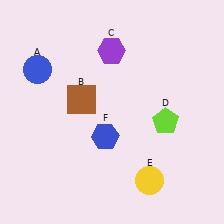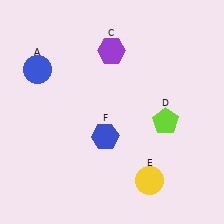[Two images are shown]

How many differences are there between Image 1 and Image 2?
There is 1 difference between the two images.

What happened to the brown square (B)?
The brown square (B) was removed in Image 2. It was in the top-left area of Image 1.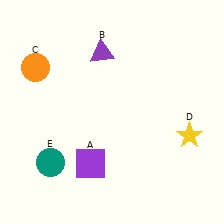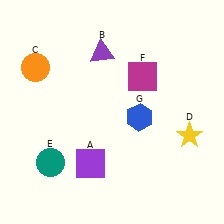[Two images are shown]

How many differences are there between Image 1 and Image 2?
There are 2 differences between the two images.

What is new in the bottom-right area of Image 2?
A blue hexagon (G) was added in the bottom-right area of Image 2.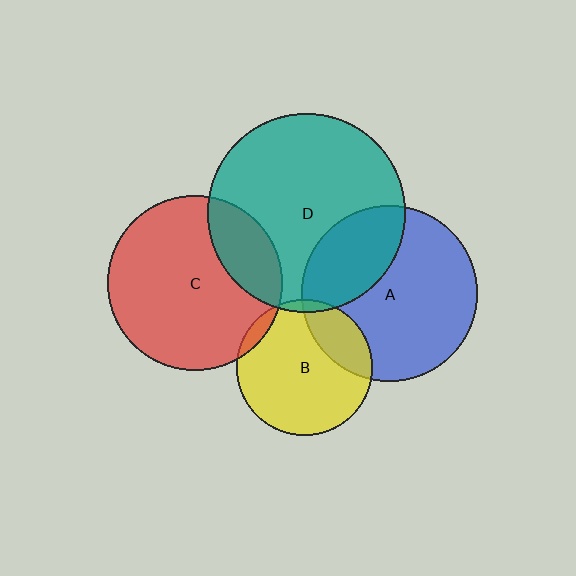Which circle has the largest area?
Circle D (teal).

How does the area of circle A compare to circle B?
Approximately 1.7 times.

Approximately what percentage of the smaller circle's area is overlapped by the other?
Approximately 5%.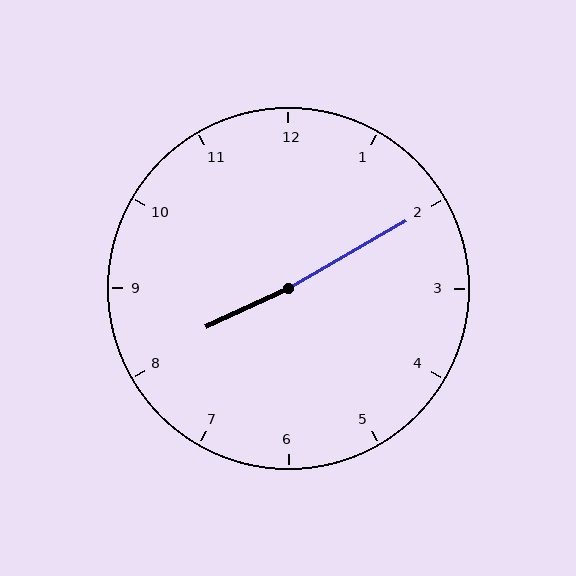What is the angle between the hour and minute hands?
Approximately 175 degrees.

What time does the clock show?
8:10.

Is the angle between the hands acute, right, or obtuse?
It is obtuse.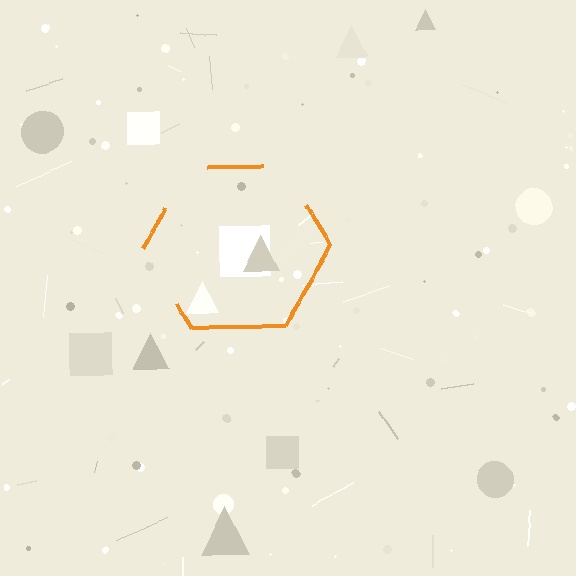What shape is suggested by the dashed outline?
The dashed outline suggests a hexagon.